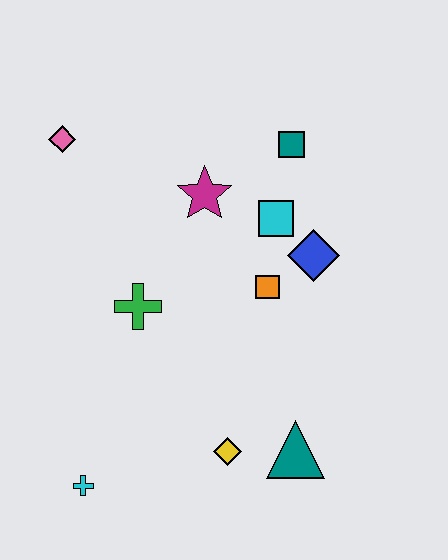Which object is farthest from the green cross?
The teal square is farthest from the green cross.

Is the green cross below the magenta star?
Yes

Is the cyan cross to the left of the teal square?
Yes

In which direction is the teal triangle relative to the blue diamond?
The teal triangle is below the blue diamond.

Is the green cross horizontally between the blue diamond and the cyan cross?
Yes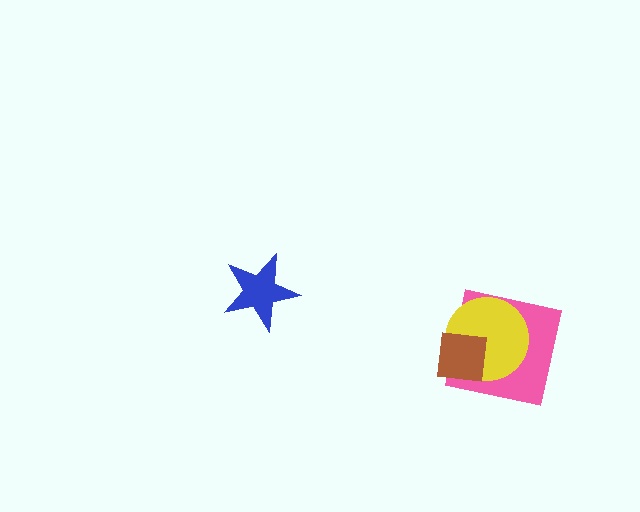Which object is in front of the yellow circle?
The brown square is in front of the yellow circle.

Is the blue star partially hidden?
No, no other shape covers it.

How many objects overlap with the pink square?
2 objects overlap with the pink square.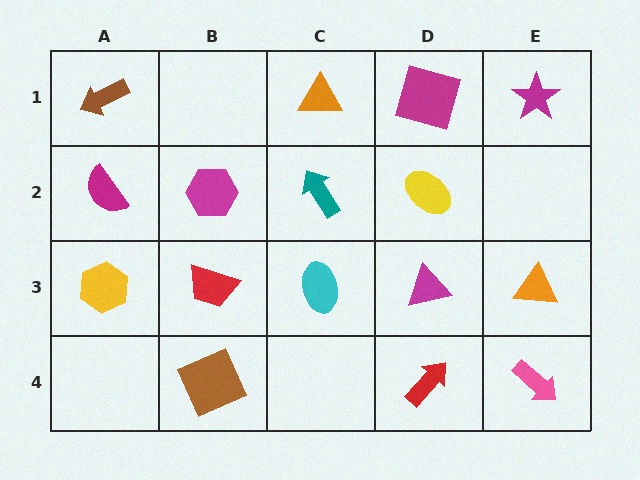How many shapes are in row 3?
5 shapes.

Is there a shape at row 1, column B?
No, that cell is empty.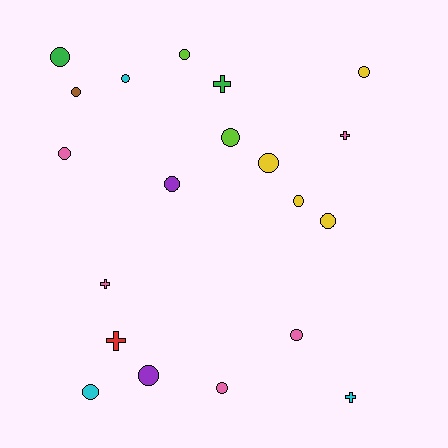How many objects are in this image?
There are 20 objects.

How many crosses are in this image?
There are 5 crosses.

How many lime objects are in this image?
There are 2 lime objects.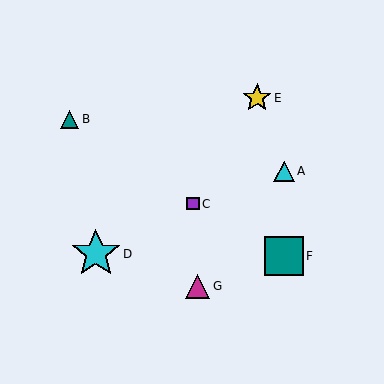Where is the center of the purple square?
The center of the purple square is at (193, 204).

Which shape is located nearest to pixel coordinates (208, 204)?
The purple square (labeled C) at (193, 204) is nearest to that location.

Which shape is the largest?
The cyan star (labeled D) is the largest.